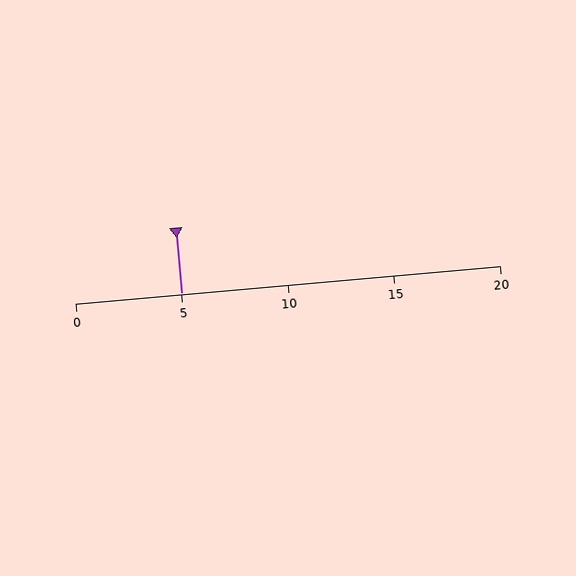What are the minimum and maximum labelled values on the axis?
The axis runs from 0 to 20.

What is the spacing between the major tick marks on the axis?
The major ticks are spaced 5 apart.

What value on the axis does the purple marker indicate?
The marker indicates approximately 5.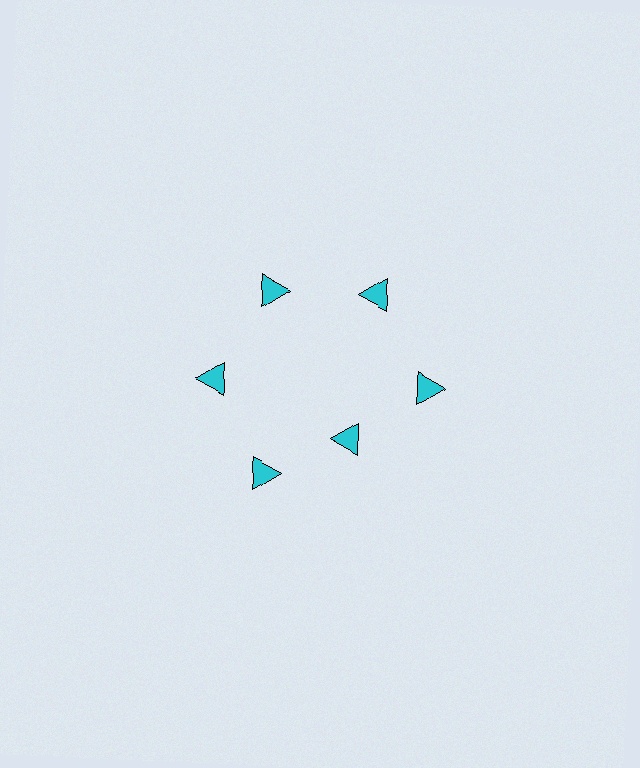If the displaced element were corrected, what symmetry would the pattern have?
It would have 6-fold rotational symmetry — the pattern would map onto itself every 60 degrees.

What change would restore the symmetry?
The symmetry would be restored by moving it outward, back onto the ring so that all 6 triangles sit at equal angles and equal distance from the center.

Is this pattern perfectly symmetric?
No. The 6 cyan triangles are arranged in a ring, but one element near the 5 o'clock position is pulled inward toward the center, breaking the 6-fold rotational symmetry.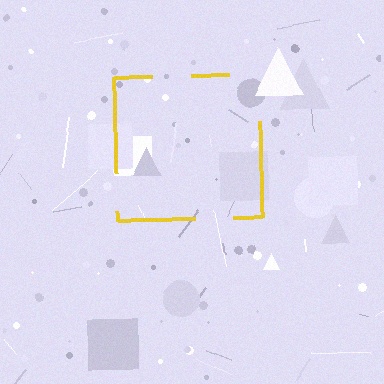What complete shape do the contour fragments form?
The contour fragments form a square.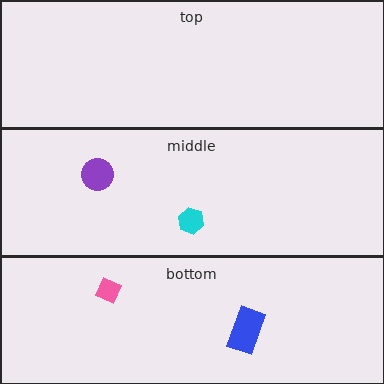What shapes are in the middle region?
The purple circle, the cyan hexagon.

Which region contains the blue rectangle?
The bottom region.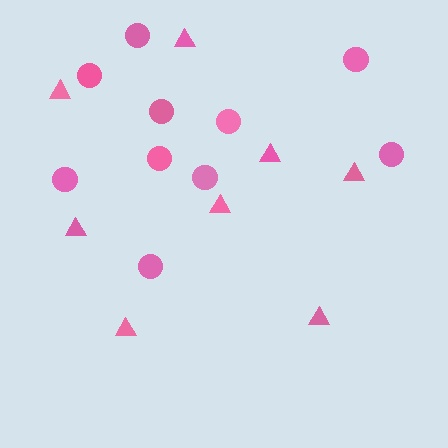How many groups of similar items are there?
There are 2 groups: one group of triangles (8) and one group of circles (10).